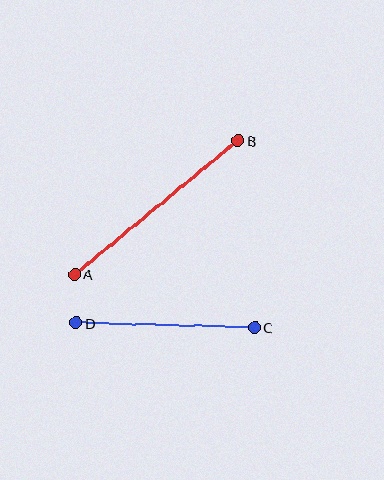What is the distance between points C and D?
The distance is approximately 178 pixels.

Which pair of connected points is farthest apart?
Points A and B are farthest apart.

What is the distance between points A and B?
The distance is approximately 211 pixels.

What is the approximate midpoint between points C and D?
The midpoint is at approximately (165, 325) pixels.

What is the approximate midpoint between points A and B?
The midpoint is at approximately (156, 207) pixels.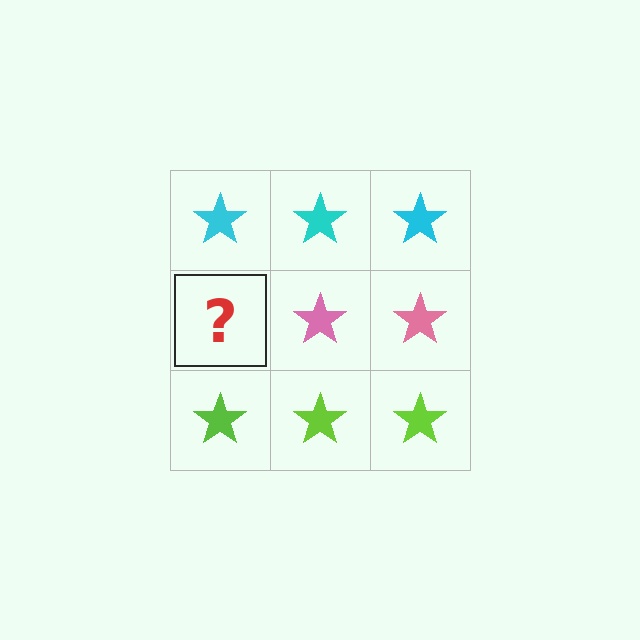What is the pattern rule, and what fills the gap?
The rule is that each row has a consistent color. The gap should be filled with a pink star.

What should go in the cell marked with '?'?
The missing cell should contain a pink star.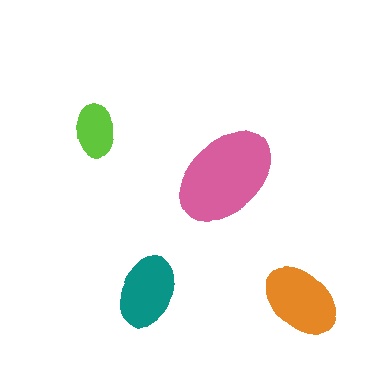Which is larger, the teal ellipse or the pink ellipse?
The pink one.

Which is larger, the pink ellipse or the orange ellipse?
The pink one.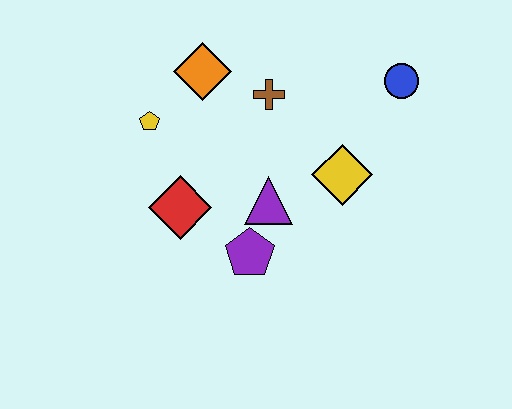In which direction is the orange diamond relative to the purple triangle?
The orange diamond is above the purple triangle.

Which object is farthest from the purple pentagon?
The blue circle is farthest from the purple pentagon.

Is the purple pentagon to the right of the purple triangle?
No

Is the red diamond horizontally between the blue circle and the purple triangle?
No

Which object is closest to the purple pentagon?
The purple triangle is closest to the purple pentagon.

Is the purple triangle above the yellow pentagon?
No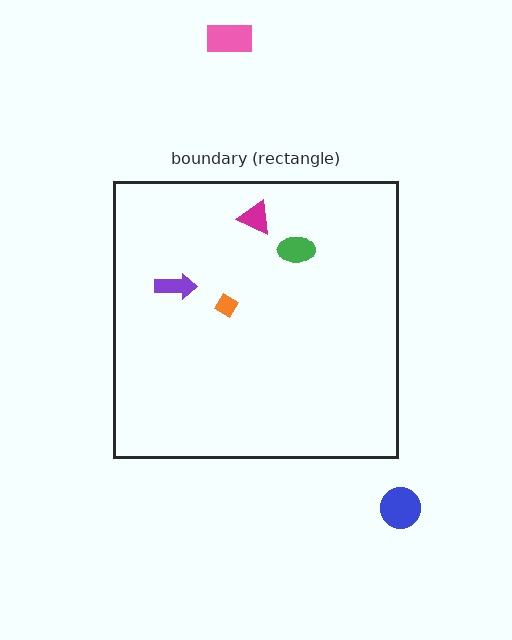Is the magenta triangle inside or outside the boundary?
Inside.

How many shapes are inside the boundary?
4 inside, 2 outside.